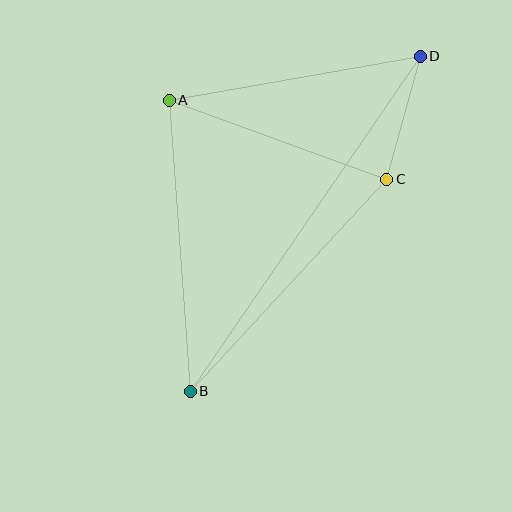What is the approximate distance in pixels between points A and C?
The distance between A and C is approximately 231 pixels.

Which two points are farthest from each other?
Points B and D are farthest from each other.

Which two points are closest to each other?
Points C and D are closest to each other.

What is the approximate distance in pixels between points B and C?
The distance between B and C is approximately 289 pixels.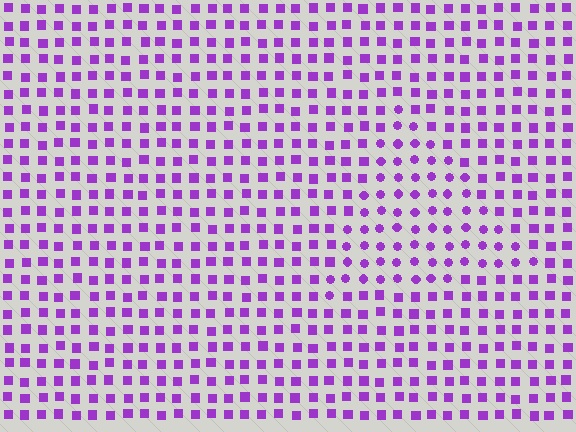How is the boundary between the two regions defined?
The boundary is defined by a change in element shape: circles inside vs. squares outside. All elements share the same color and spacing.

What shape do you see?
I see a triangle.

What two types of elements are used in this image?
The image uses circles inside the triangle region and squares outside it.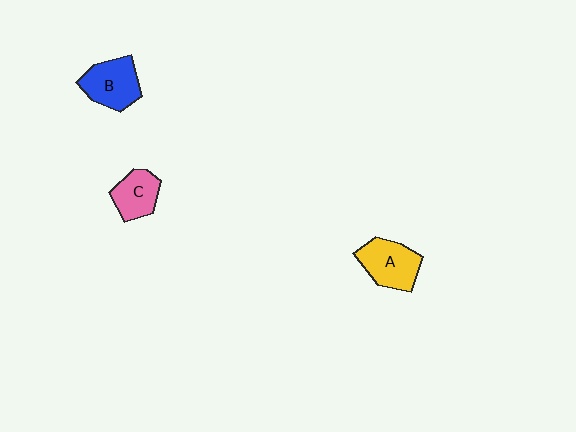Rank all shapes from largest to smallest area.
From largest to smallest: A (yellow), B (blue), C (pink).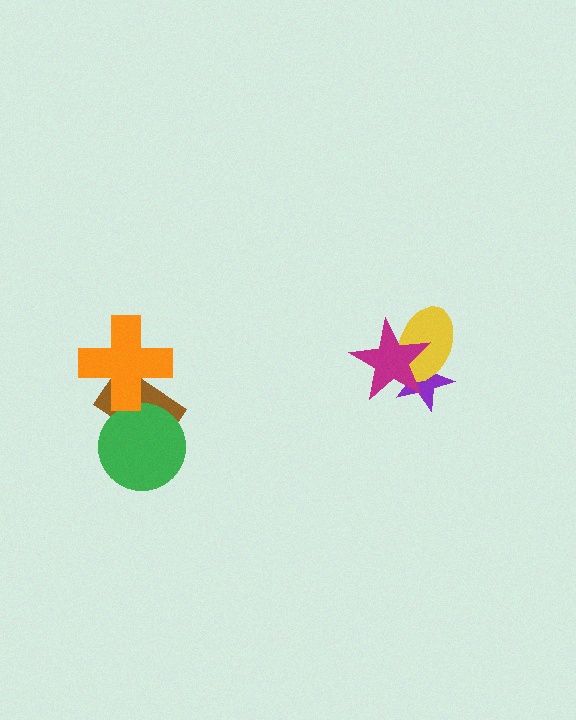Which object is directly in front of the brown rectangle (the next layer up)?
The green circle is directly in front of the brown rectangle.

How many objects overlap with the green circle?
1 object overlaps with the green circle.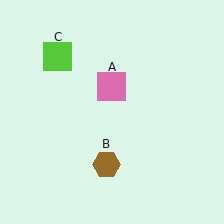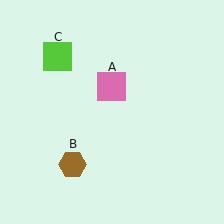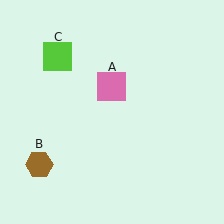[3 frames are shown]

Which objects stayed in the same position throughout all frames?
Pink square (object A) and lime square (object C) remained stationary.